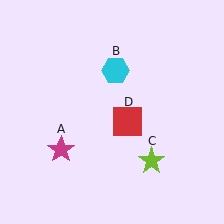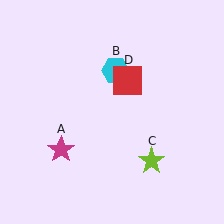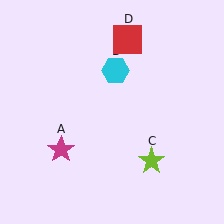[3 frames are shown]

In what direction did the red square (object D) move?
The red square (object D) moved up.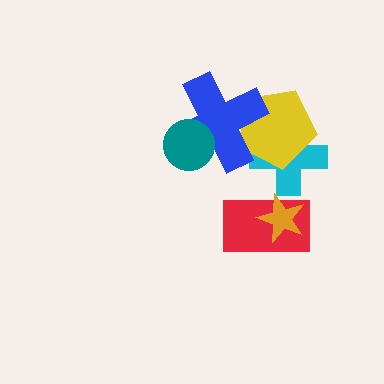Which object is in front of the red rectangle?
The orange star is in front of the red rectangle.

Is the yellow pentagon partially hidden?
Yes, it is partially covered by another shape.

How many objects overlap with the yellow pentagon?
2 objects overlap with the yellow pentagon.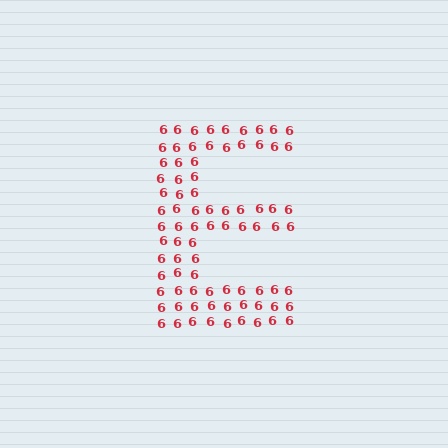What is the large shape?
The large shape is the letter E.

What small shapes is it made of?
It is made of small digit 6's.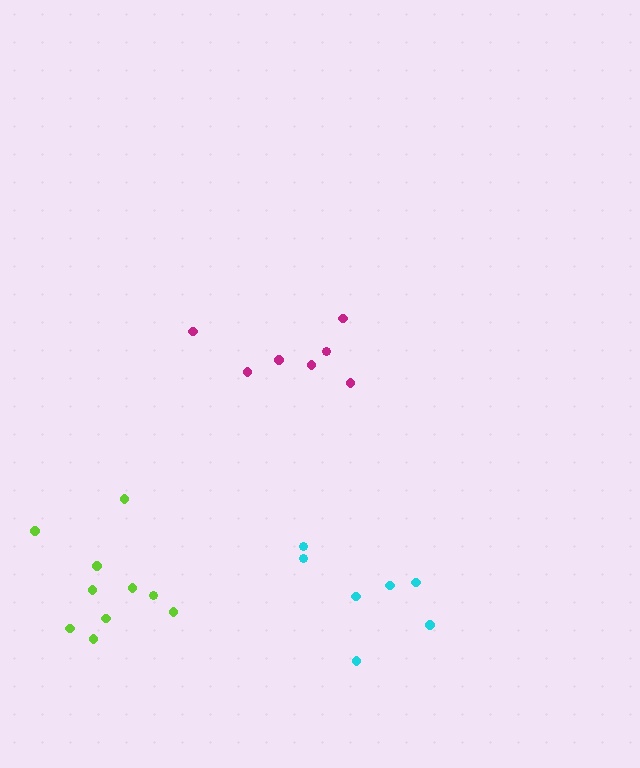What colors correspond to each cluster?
The clusters are colored: lime, cyan, magenta.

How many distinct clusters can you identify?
There are 3 distinct clusters.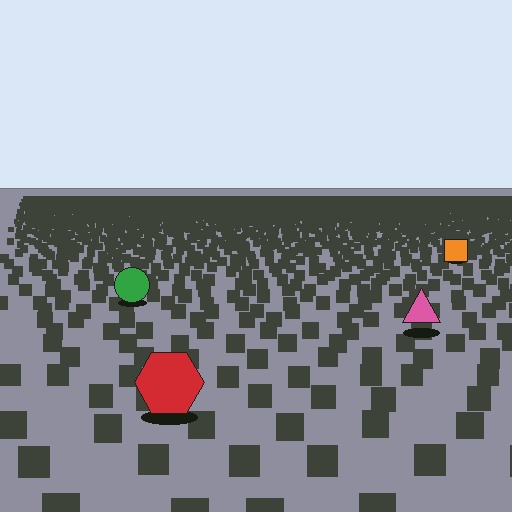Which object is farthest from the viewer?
The orange square is farthest from the viewer. It appears smaller and the ground texture around it is denser.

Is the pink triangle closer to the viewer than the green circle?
Yes. The pink triangle is closer — you can tell from the texture gradient: the ground texture is coarser near it.